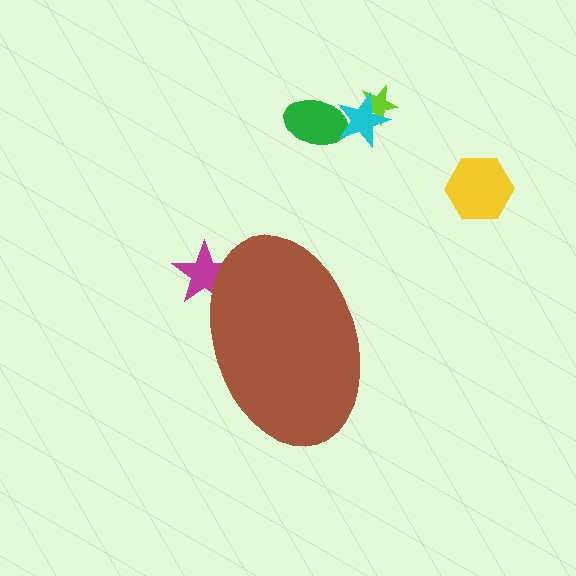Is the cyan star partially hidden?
No, the cyan star is fully visible.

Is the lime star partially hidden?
No, the lime star is fully visible.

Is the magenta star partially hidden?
Yes, the magenta star is partially hidden behind the brown ellipse.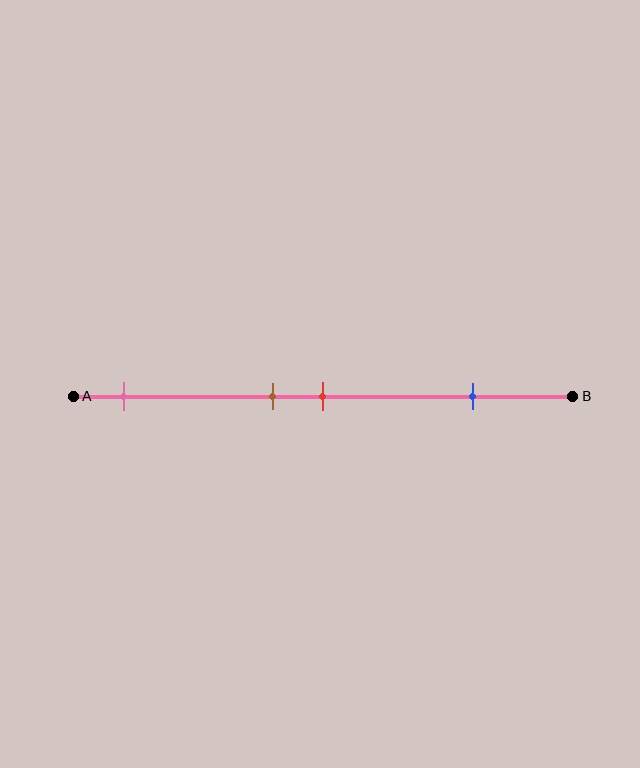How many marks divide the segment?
There are 4 marks dividing the segment.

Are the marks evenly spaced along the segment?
No, the marks are not evenly spaced.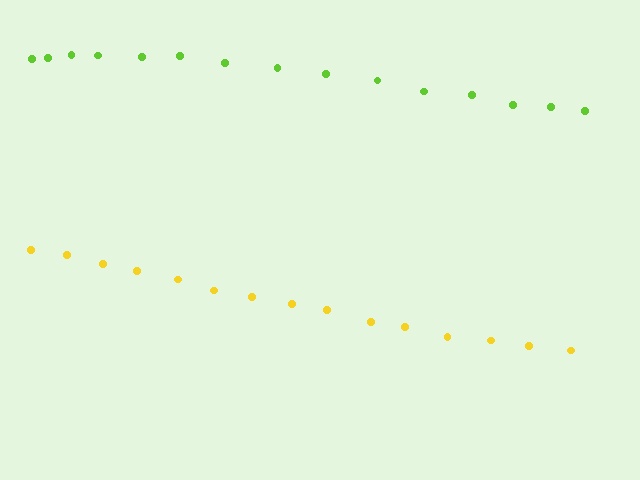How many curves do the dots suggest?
There are 2 distinct paths.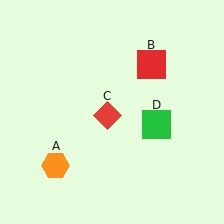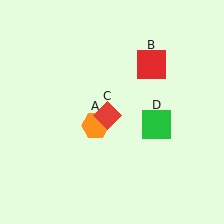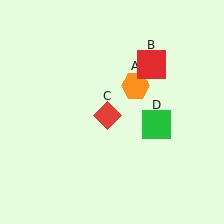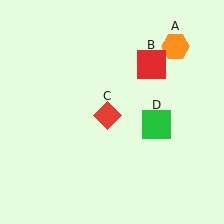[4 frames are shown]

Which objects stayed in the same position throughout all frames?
Red square (object B) and red diamond (object C) and green square (object D) remained stationary.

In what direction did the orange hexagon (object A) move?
The orange hexagon (object A) moved up and to the right.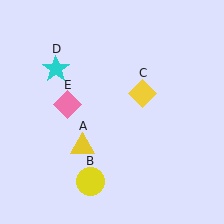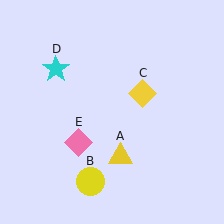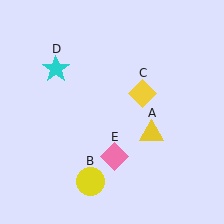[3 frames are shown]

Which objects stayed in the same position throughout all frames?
Yellow circle (object B) and yellow diamond (object C) and cyan star (object D) remained stationary.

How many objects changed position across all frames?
2 objects changed position: yellow triangle (object A), pink diamond (object E).